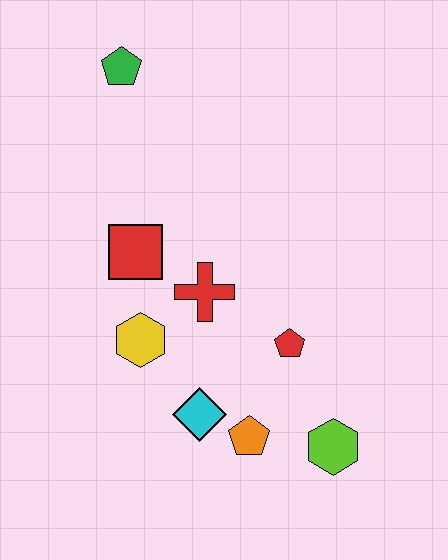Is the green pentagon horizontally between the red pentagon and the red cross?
No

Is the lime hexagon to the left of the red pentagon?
No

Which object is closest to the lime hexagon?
The orange pentagon is closest to the lime hexagon.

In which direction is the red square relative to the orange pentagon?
The red square is above the orange pentagon.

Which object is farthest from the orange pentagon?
The green pentagon is farthest from the orange pentagon.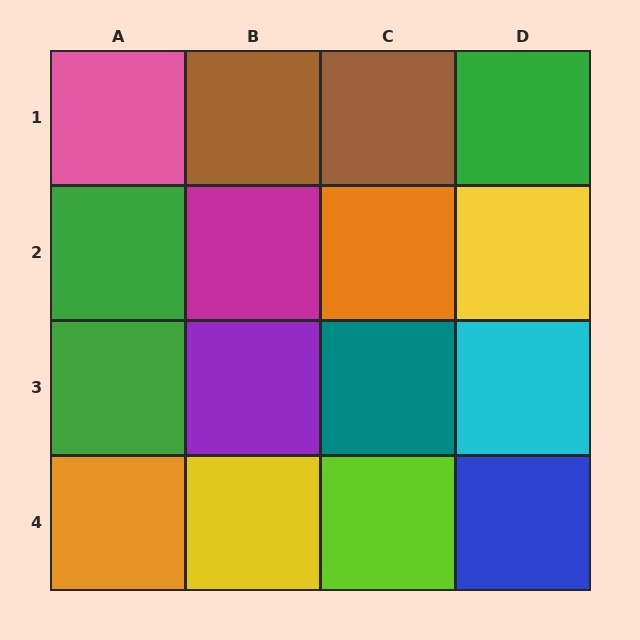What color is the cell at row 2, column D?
Yellow.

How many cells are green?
3 cells are green.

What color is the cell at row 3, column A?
Green.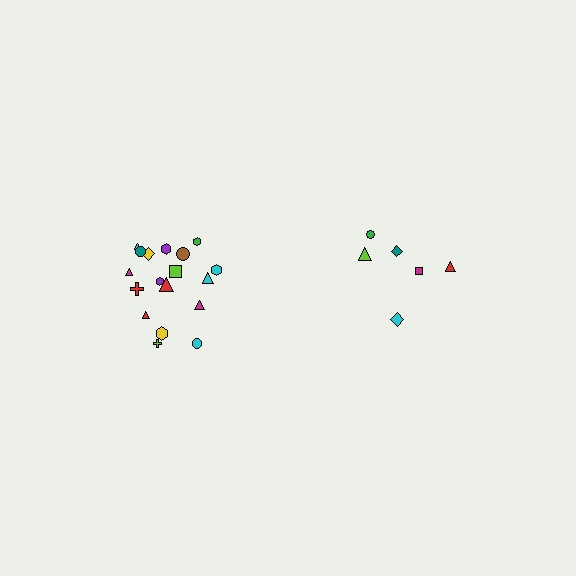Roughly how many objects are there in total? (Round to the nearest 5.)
Roughly 25 objects in total.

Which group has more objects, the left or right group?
The left group.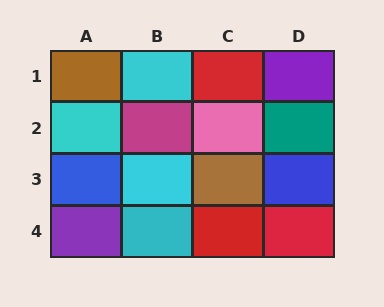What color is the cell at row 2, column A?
Cyan.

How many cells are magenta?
1 cell is magenta.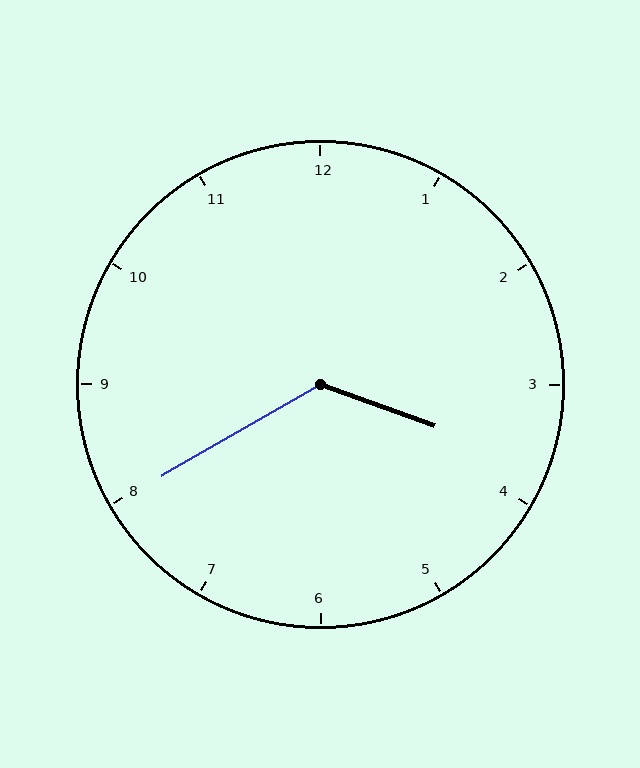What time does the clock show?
3:40.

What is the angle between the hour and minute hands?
Approximately 130 degrees.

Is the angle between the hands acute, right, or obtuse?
It is obtuse.